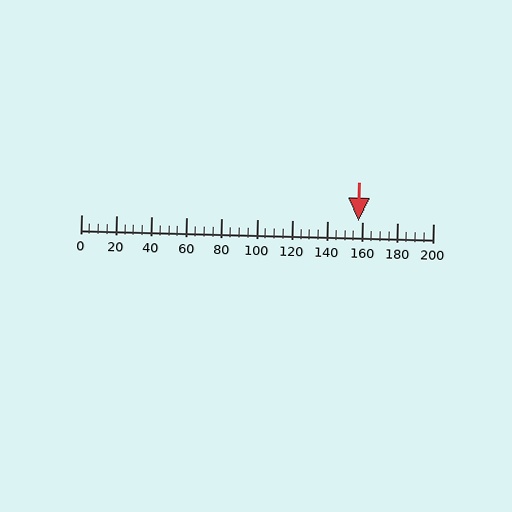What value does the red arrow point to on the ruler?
The red arrow points to approximately 158.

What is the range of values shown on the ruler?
The ruler shows values from 0 to 200.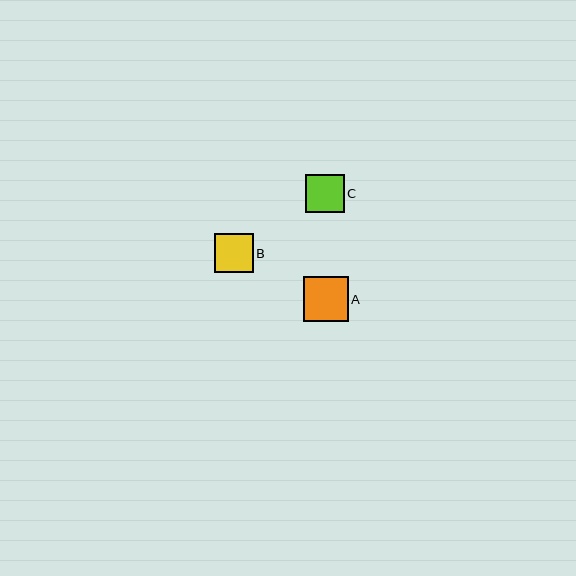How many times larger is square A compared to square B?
Square A is approximately 1.1 times the size of square B.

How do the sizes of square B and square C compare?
Square B and square C are approximately the same size.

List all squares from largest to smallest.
From largest to smallest: A, B, C.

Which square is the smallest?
Square C is the smallest with a size of approximately 38 pixels.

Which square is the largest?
Square A is the largest with a size of approximately 45 pixels.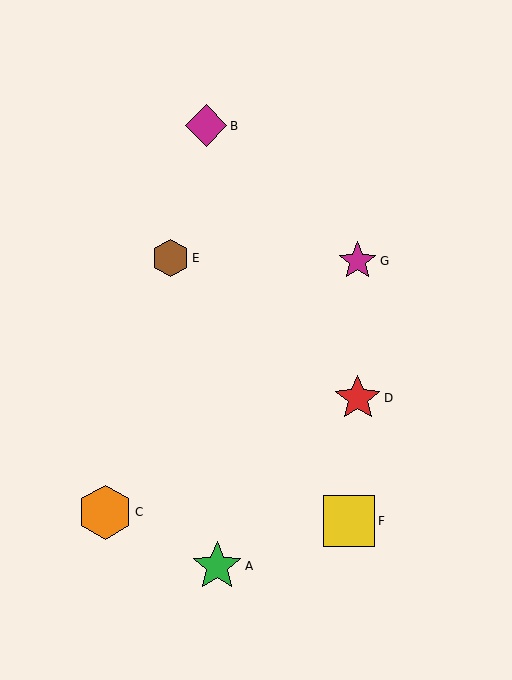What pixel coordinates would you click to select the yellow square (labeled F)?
Click at (349, 521) to select the yellow square F.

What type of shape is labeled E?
Shape E is a brown hexagon.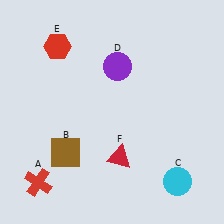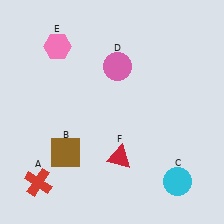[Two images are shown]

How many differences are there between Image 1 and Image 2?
There are 2 differences between the two images.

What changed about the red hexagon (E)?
In Image 1, E is red. In Image 2, it changed to pink.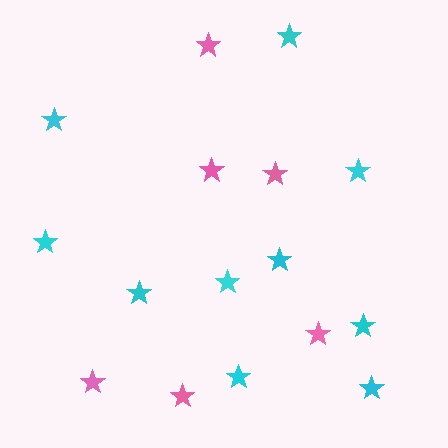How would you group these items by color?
There are 2 groups: one group of pink stars (6) and one group of cyan stars (10).